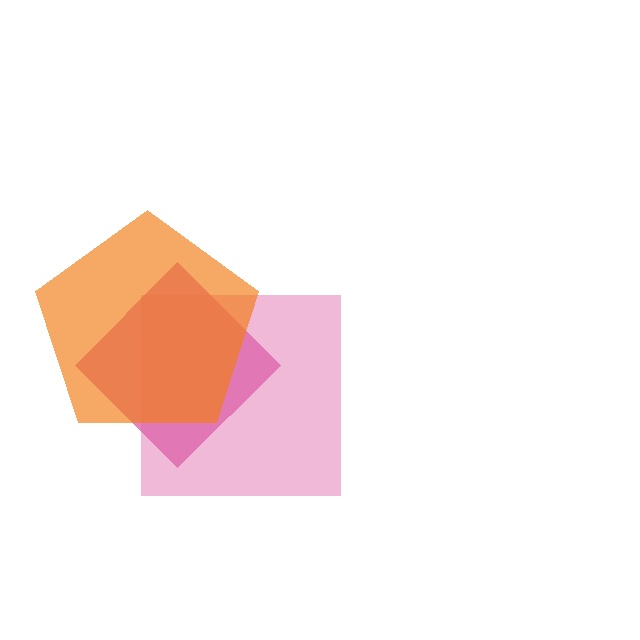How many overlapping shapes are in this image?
There are 3 overlapping shapes in the image.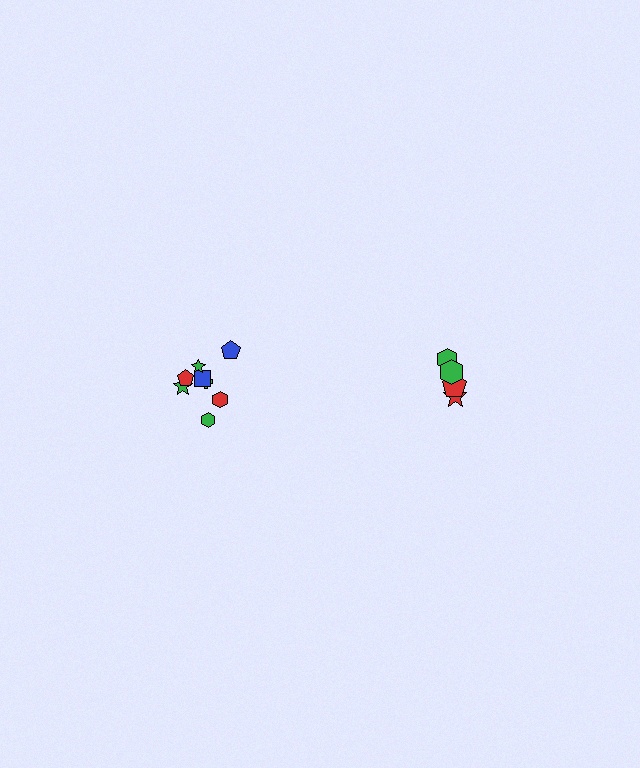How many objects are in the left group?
There are 8 objects.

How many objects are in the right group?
There are 4 objects.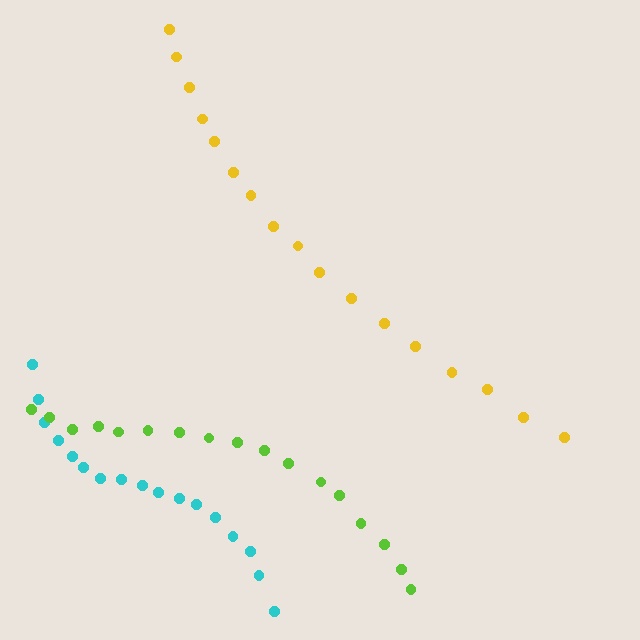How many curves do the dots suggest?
There are 3 distinct paths.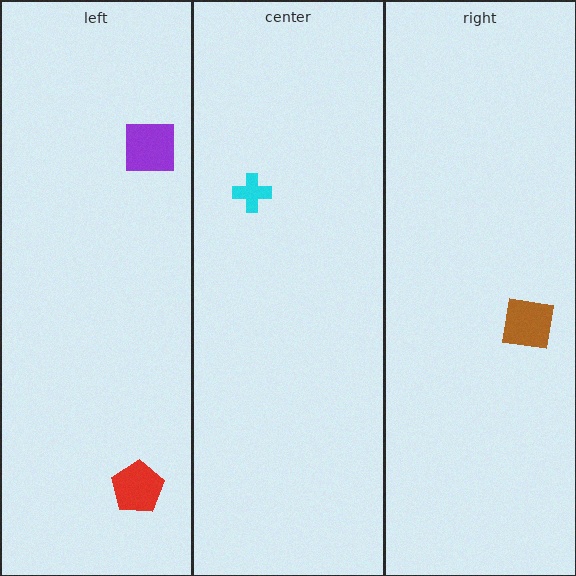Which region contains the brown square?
The right region.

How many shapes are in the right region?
1.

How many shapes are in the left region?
2.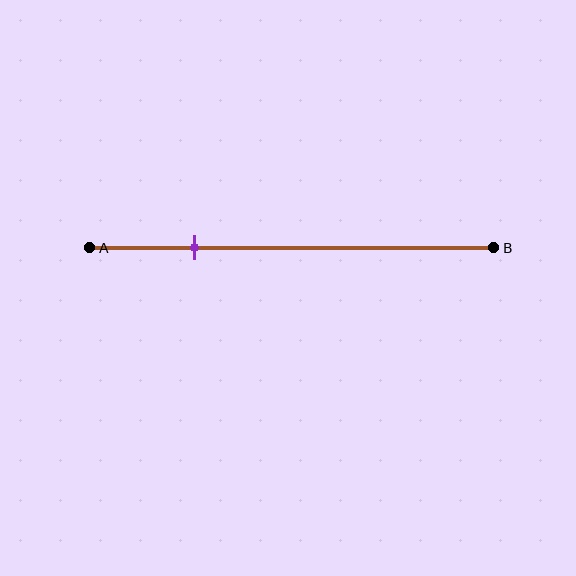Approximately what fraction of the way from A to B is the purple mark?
The purple mark is approximately 25% of the way from A to B.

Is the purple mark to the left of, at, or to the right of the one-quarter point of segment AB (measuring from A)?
The purple mark is approximately at the one-quarter point of segment AB.